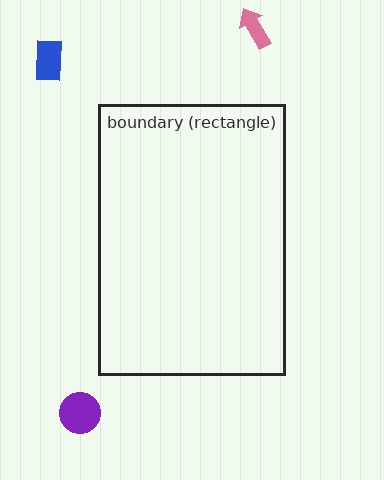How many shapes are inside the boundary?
0 inside, 3 outside.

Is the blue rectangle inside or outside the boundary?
Outside.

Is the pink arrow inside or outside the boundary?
Outside.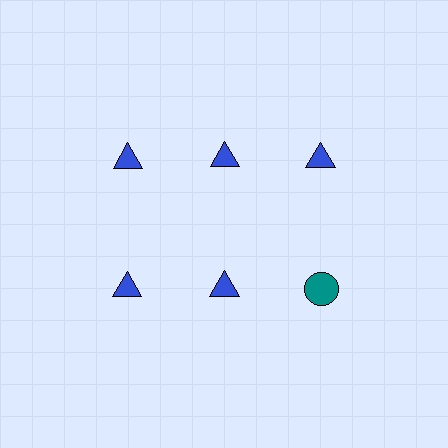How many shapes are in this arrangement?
There are 6 shapes arranged in a grid pattern.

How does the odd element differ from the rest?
It differs in both color (teal instead of blue) and shape (circle instead of triangle).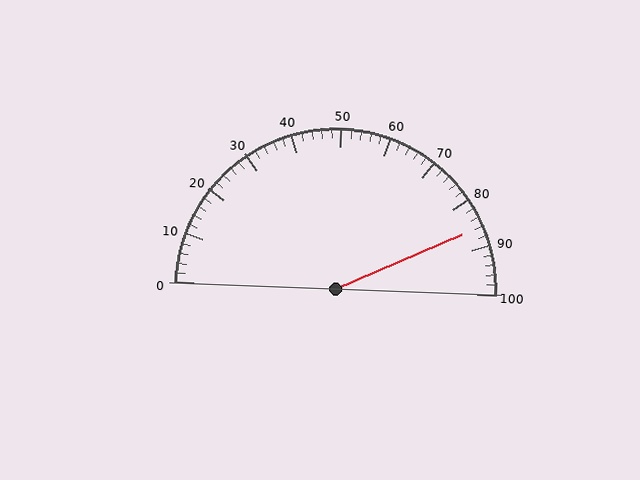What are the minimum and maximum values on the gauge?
The gauge ranges from 0 to 100.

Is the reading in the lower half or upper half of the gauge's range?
The reading is in the upper half of the range (0 to 100).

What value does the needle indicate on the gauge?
The needle indicates approximately 86.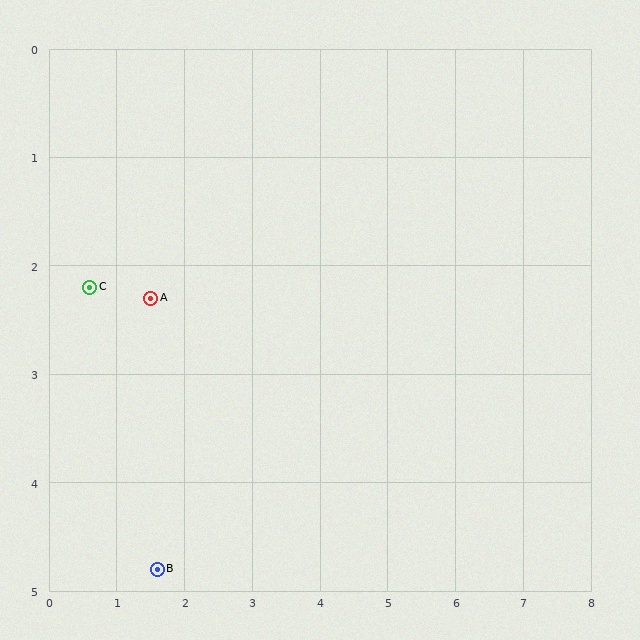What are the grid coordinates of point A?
Point A is at approximately (1.5, 2.3).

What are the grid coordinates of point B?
Point B is at approximately (1.6, 4.8).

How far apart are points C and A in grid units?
Points C and A are about 0.9 grid units apart.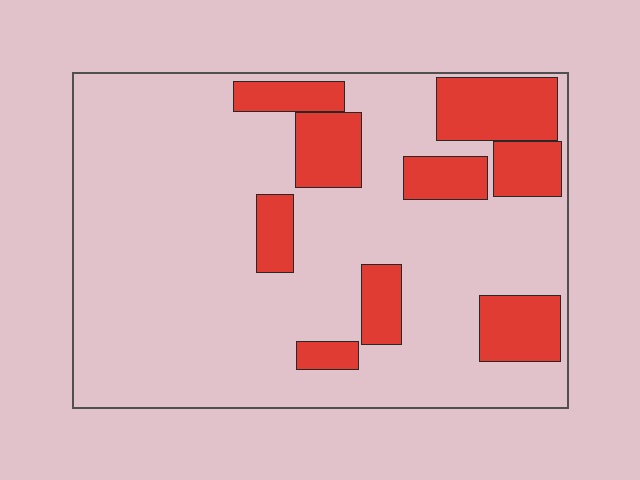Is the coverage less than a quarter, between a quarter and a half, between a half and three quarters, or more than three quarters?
Less than a quarter.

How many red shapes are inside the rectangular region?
9.